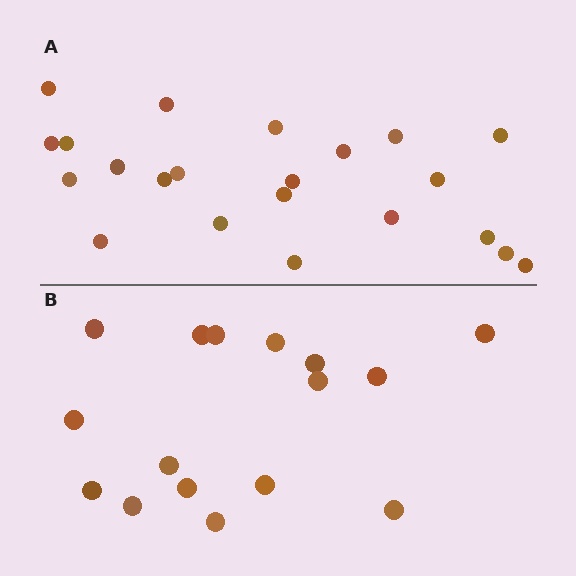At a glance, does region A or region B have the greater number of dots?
Region A (the top region) has more dots.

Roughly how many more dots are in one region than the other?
Region A has about 6 more dots than region B.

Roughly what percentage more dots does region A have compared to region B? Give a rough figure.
About 40% more.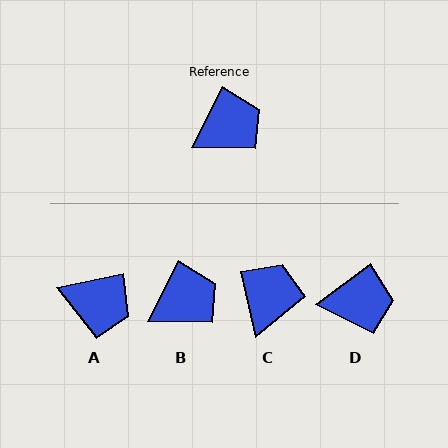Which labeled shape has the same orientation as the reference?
B.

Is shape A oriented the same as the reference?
No, it is off by about 51 degrees.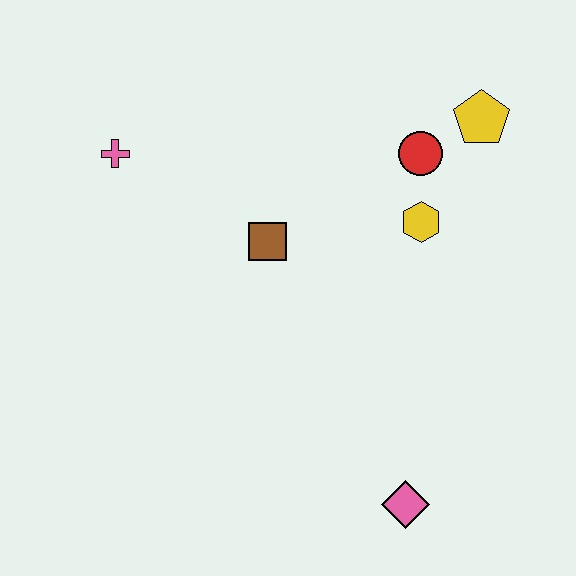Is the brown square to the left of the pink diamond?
Yes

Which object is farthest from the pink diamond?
The pink cross is farthest from the pink diamond.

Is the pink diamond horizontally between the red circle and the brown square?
Yes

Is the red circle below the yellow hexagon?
No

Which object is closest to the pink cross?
The brown square is closest to the pink cross.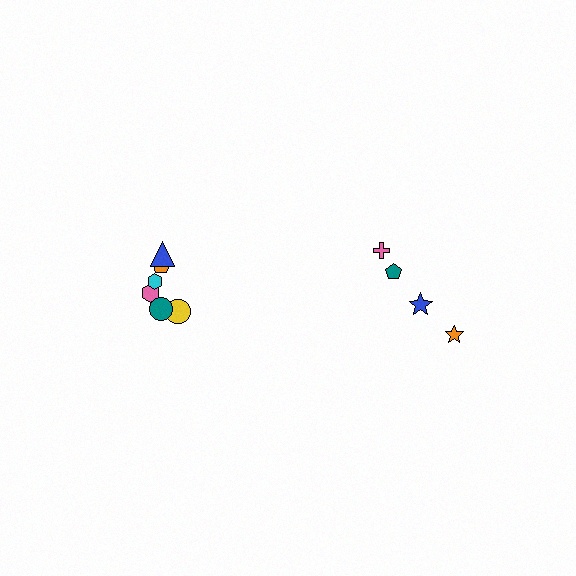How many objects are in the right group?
There are 4 objects.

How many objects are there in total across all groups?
There are 10 objects.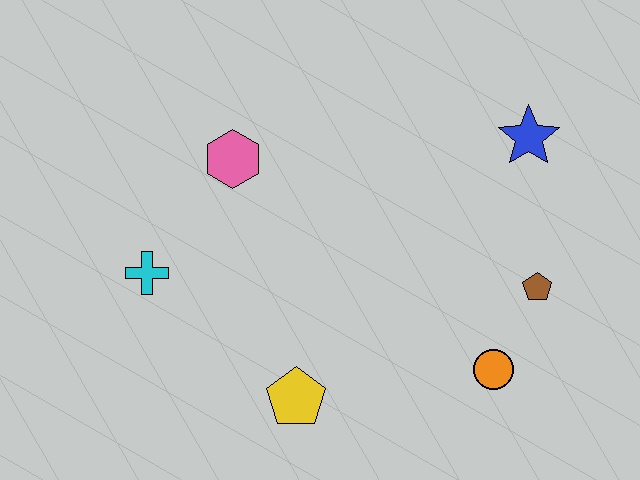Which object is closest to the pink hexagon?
The cyan cross is closest to the pink hexagon.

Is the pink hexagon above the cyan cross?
Yes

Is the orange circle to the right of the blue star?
No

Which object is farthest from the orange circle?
The cyan cross is farthest from the orange circle.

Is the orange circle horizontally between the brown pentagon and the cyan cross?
Yes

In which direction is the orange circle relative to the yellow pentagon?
The orange circle is to the right of the yellow pentagon.